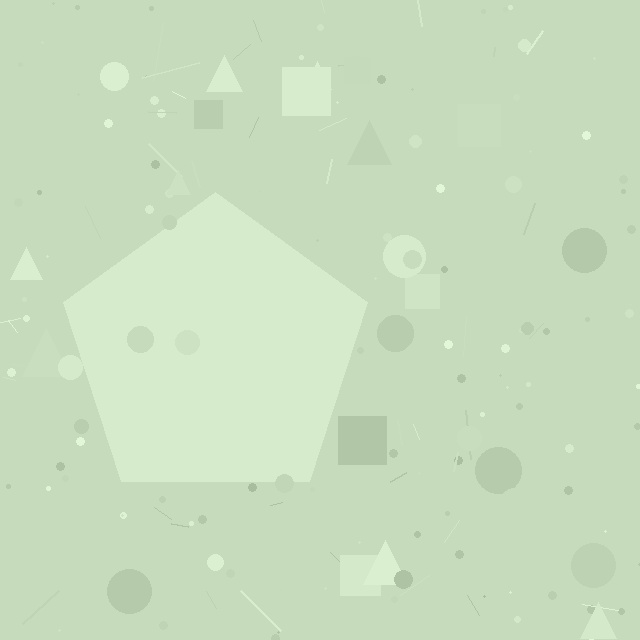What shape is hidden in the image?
A pentagon is hidden in the image.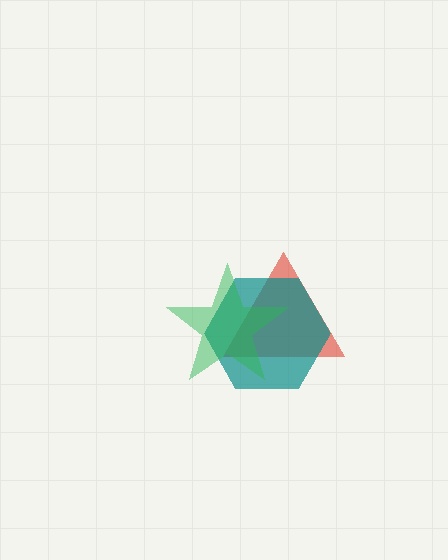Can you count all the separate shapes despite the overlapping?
Yes, there are 3 separate shapes.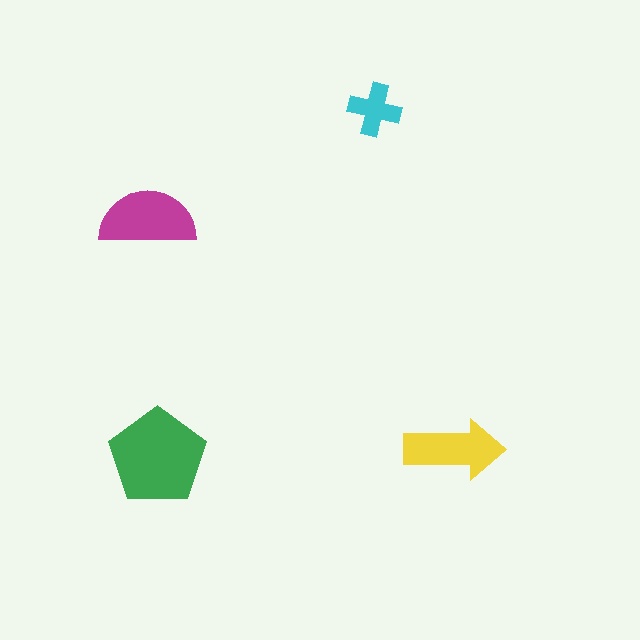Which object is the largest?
The green pentagon.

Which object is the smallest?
The cyan cross.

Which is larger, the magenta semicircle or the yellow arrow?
The magenta semicircle.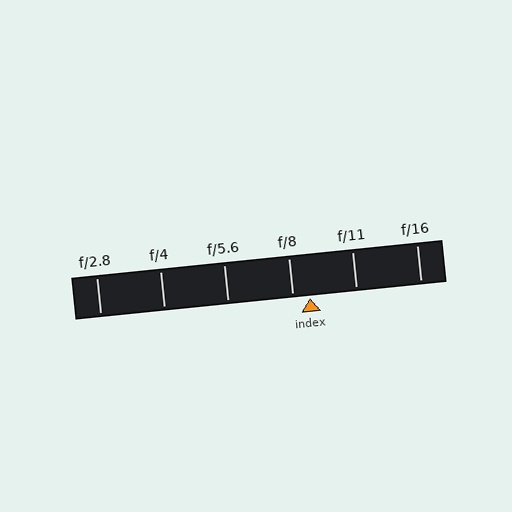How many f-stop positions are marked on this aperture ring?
There are 6 f-stop positions marked.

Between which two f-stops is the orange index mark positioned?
The index mark is between f/8 and f/11.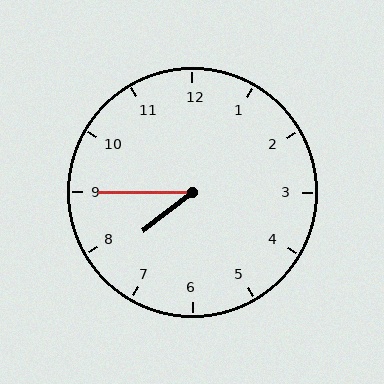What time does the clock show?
7:45.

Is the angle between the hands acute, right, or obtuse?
It is acute.